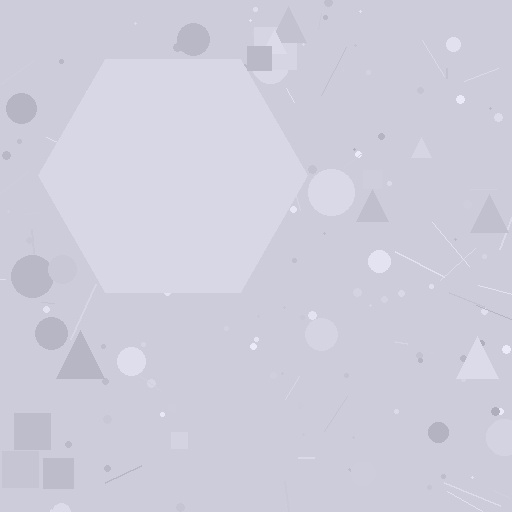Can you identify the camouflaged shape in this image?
The camouflaged shape is a hexagon.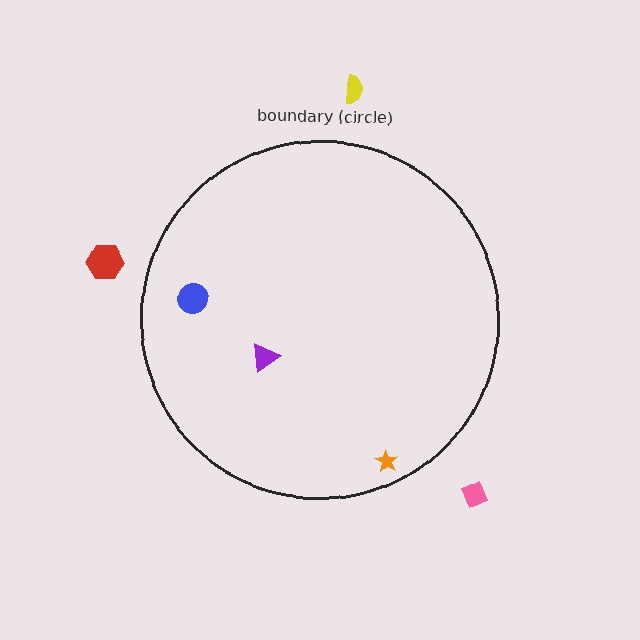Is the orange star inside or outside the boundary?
Inside.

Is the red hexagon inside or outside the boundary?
Outside.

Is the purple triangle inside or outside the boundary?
Inside.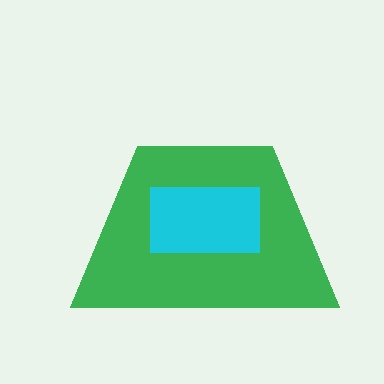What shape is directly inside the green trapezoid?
The cyan rectangle.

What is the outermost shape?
The green trapezoid.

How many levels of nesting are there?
2.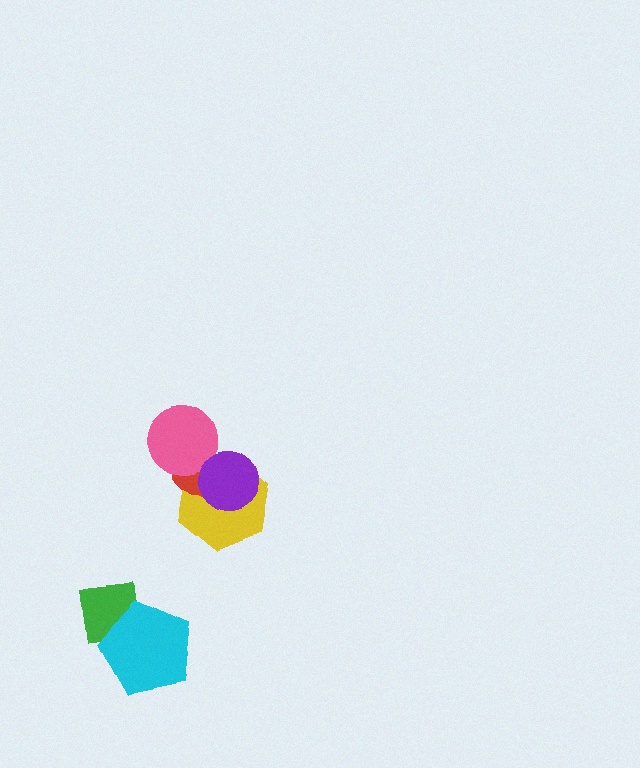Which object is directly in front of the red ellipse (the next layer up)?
The pink circle is directly in front of the red ellipse.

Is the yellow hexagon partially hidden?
Yes, it is partially covered by another shape.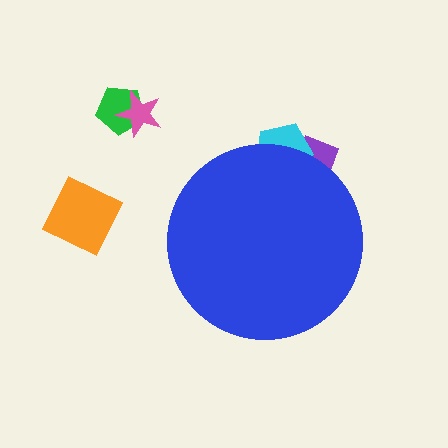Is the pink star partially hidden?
No, the pink star is fully visible.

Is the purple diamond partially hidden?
Yes, the purple diamond is partially hidden behind the blue circle.